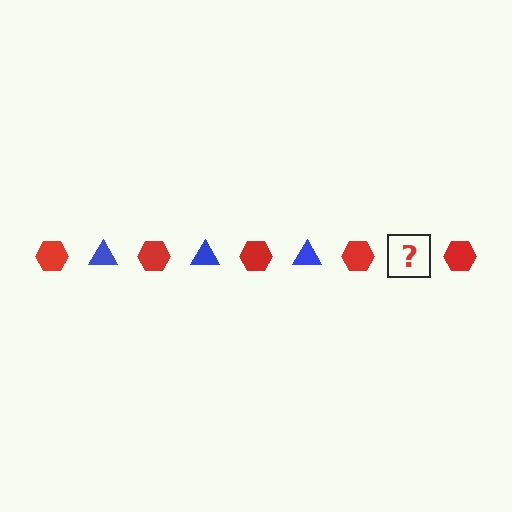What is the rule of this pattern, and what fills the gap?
The rule is that the pattern alternates between red hexagon and blue triangle. The gap should be filled with a blue triangle.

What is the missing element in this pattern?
The missing element is a blue triangle.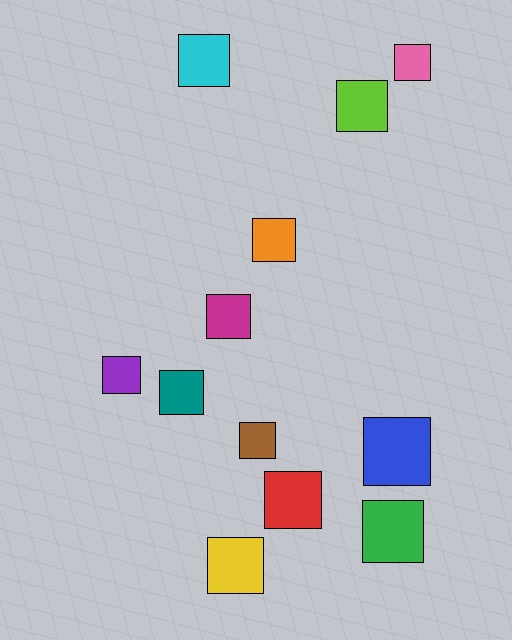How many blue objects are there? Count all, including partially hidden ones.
There is 1 blue object.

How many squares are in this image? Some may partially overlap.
There are 12 squares.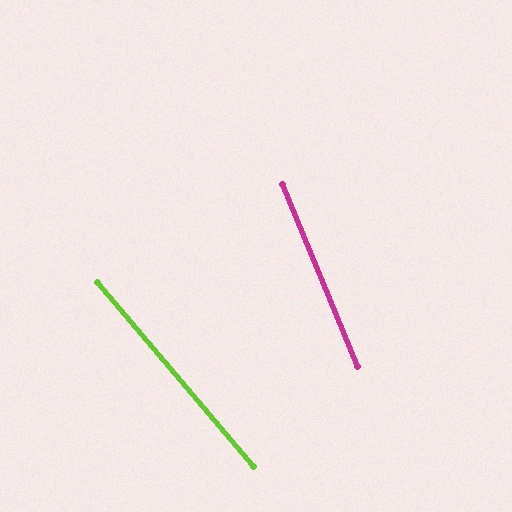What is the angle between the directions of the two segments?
Approximately 18 degrees.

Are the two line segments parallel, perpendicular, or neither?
Neither parallel nor perpendicular — they differ by about 18°.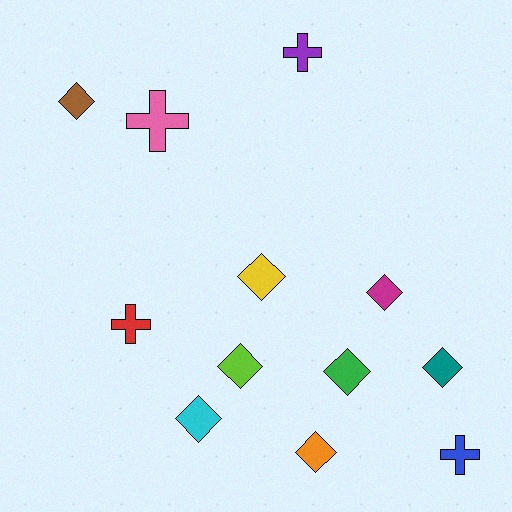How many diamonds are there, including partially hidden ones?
There are 8 diamonds.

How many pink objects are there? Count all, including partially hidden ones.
There is 1 pink object.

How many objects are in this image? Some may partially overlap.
There are 12 objects.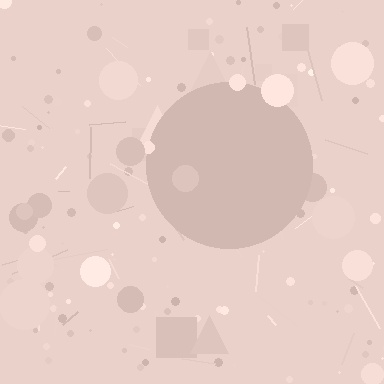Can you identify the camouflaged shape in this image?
The camouflaged shape is a circle.